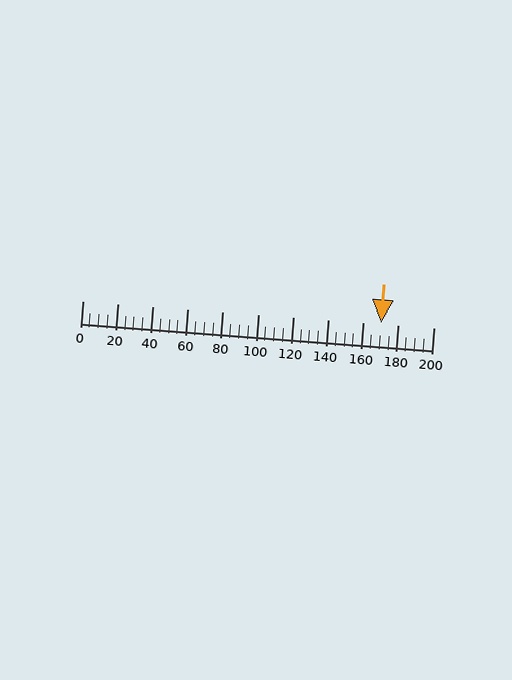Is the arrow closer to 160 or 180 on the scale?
The arrow is closer to 180.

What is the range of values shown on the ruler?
The ruler shows values from 0 to 200.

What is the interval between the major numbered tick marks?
The major tick marks are spaced 20 units apart.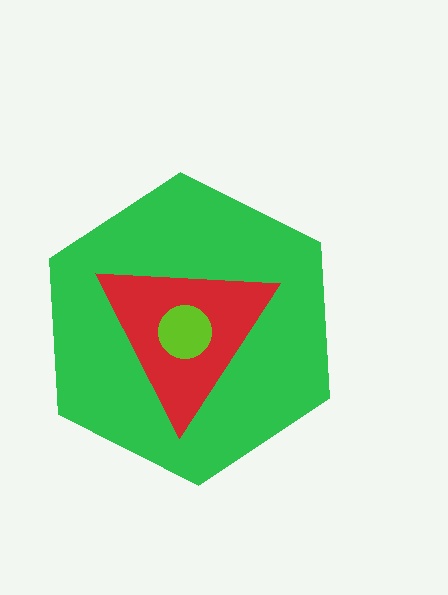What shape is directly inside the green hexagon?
The red triangle.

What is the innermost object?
The lime circle.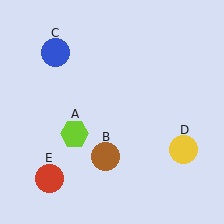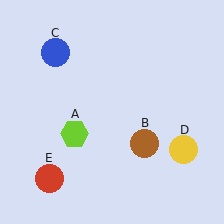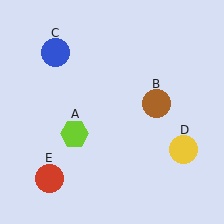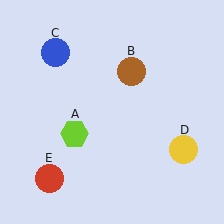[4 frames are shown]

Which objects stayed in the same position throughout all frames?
Lime hexagon (object A) and blue circle (object C) and yellow circle (object D) and red circle (object E) remained stationary.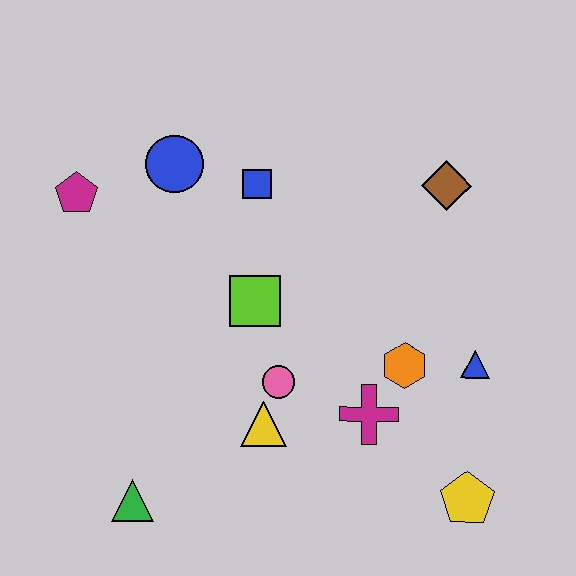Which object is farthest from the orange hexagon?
The magenta pentagon is farthest from the orange hexagon.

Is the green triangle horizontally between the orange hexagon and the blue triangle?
No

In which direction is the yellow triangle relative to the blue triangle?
The yellow triangle is to the left of the blue triangle.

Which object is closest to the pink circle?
The yellow triangle is closest to the pink circle.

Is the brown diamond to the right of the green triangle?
Yes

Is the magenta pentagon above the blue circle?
No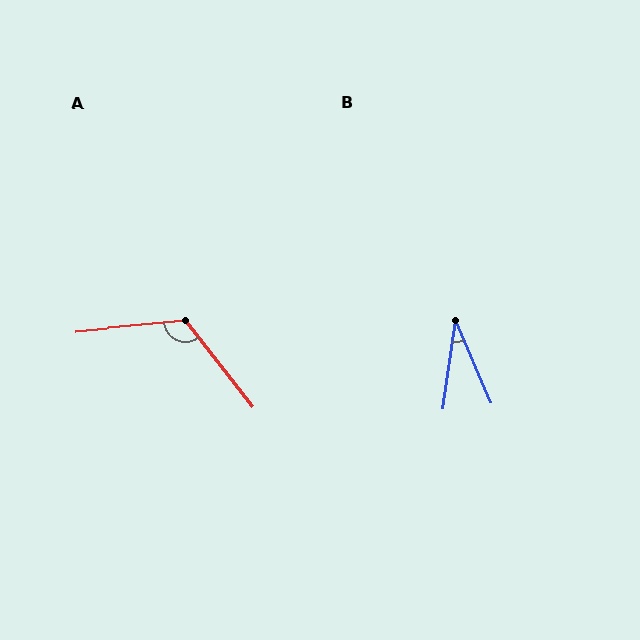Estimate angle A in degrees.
Approximately 123 degrees.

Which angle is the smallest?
B, at approximately 32 degrees.